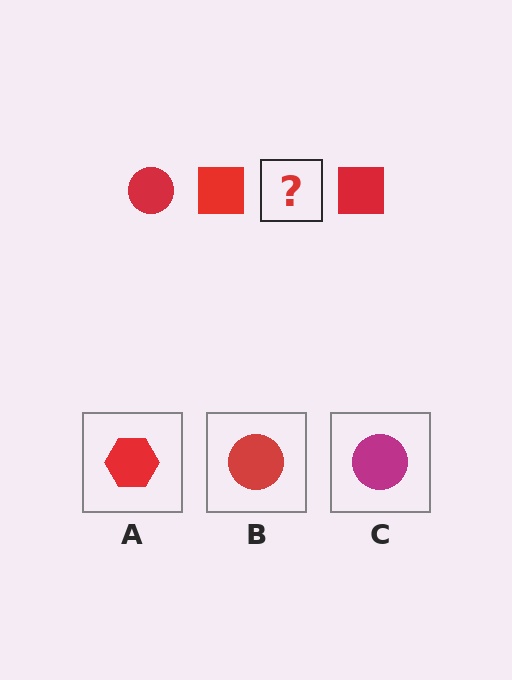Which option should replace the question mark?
Option B.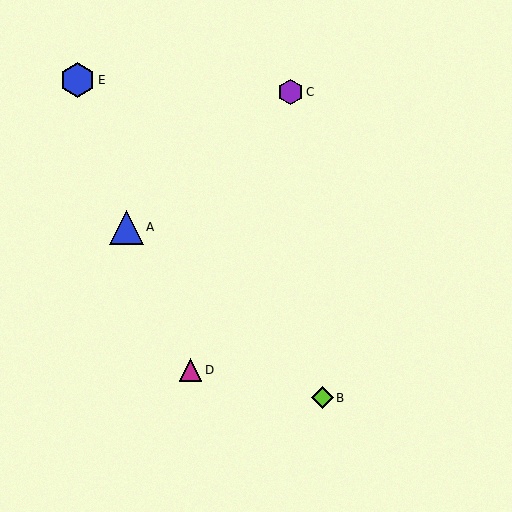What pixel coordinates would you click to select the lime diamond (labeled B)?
Click at (322, 398) to select the lime diamond B.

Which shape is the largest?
The blue hexagon (labeled E) is the largest.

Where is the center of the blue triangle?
The center of the blue triangle is at (127, 227).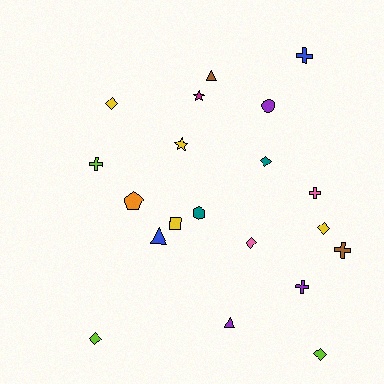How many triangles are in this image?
There are 3 triangles.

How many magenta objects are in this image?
There is 1 magenta object.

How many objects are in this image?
There are 20 objects.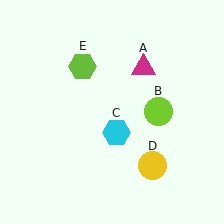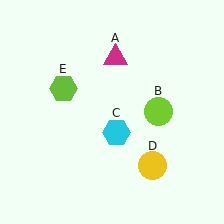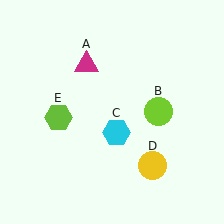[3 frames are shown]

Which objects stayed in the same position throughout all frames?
Lime circle (object B) and cyan hexagon (object C) and yellow circle (object D) remained stationary.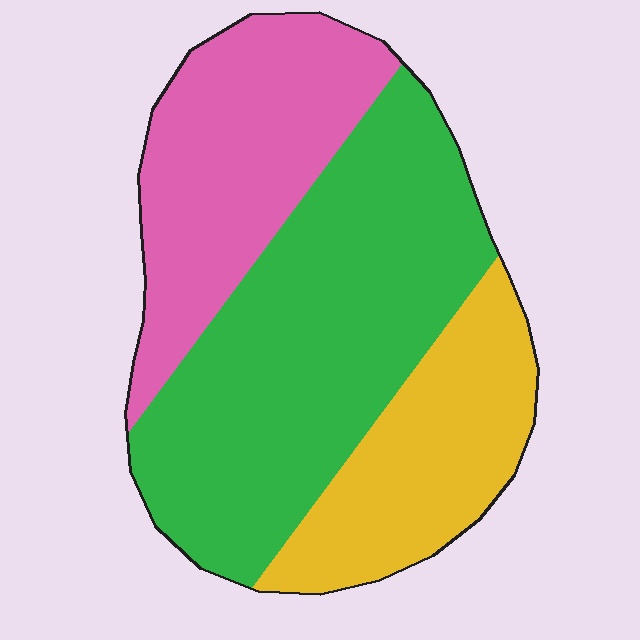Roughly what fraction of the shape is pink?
Pink covers 29% of the shape.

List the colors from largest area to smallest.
From largest to smallest: green, pink, yellow.